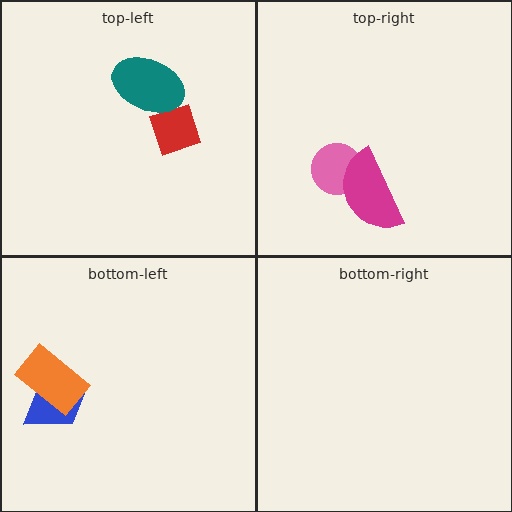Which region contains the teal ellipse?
The top-left region.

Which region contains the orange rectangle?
The bottom-left region.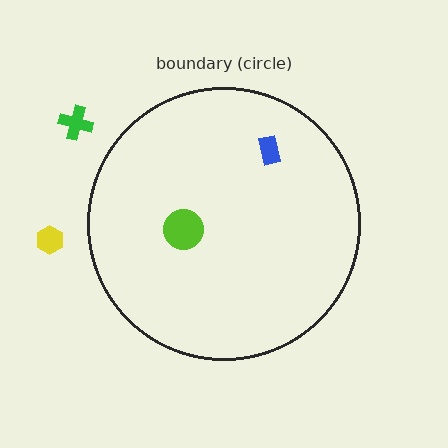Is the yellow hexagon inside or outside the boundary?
Outside.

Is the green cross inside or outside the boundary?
Outside.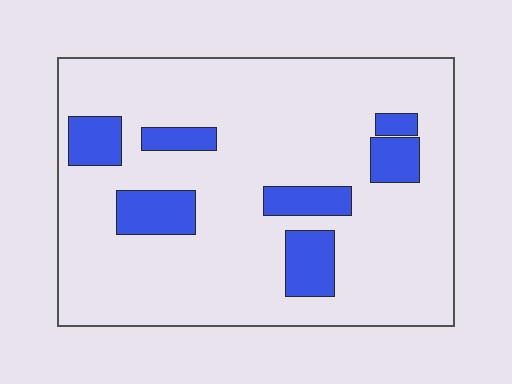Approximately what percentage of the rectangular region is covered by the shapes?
Approximately 15%.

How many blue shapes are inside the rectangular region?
7.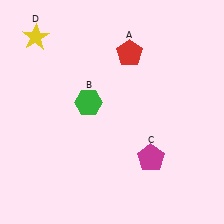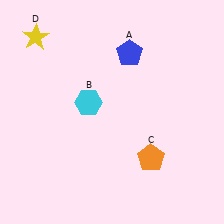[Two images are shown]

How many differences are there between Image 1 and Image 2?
There are 3 differences between the two images.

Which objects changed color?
A changed from red to blue. B changed from green to cyan. C changed from magenta to orange.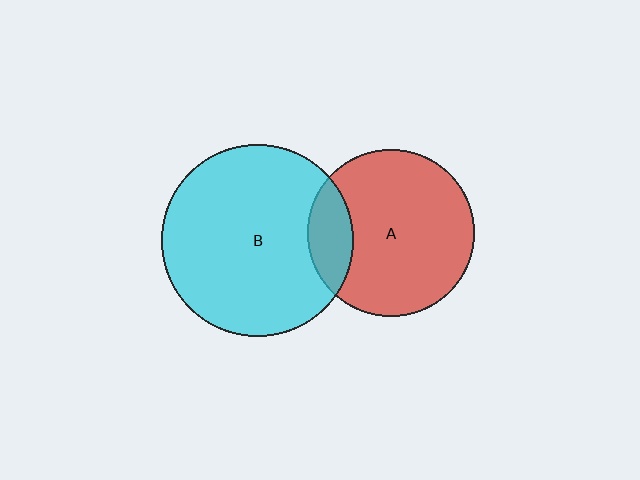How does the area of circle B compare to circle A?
Approximately 1.3 times.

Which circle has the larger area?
Circle B (cyan).